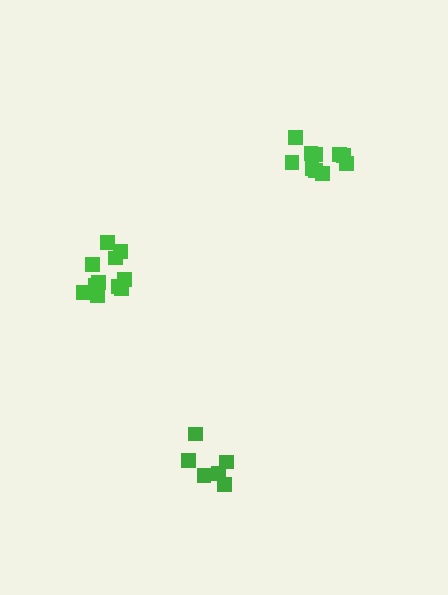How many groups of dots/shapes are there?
There are 3 groups.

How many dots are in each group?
Group 1: 10 dots, Group 2: 11 dots, Group 3: 6 dots (27 total).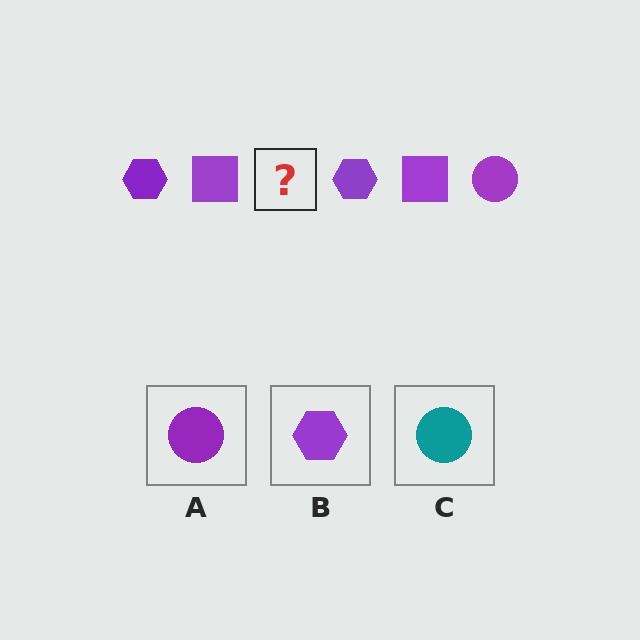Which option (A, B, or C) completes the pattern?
A.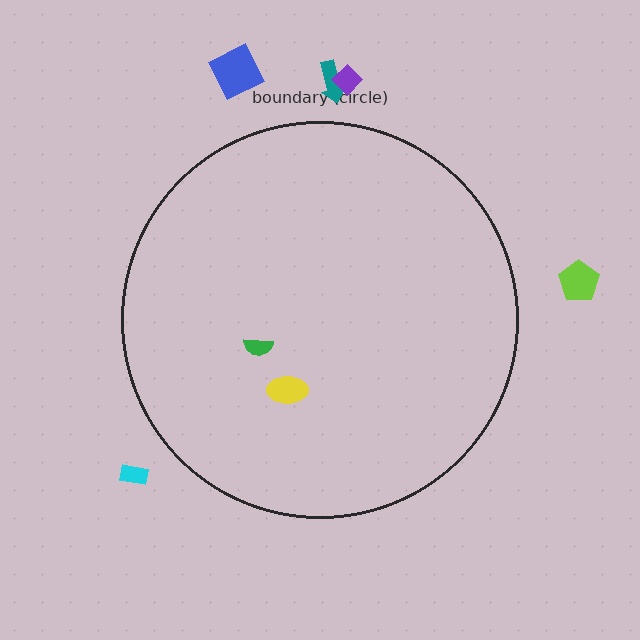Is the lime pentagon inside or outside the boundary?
Outside.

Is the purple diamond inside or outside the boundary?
Outside.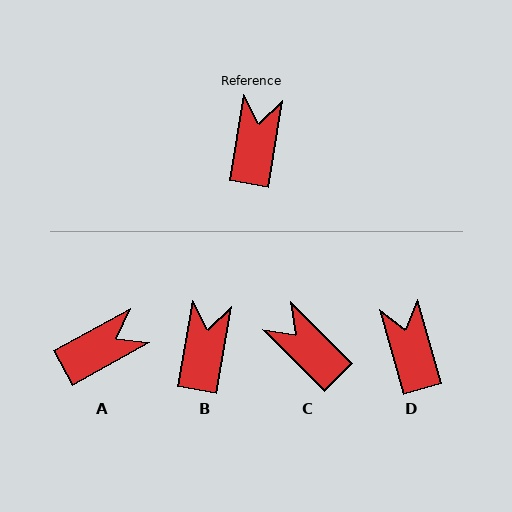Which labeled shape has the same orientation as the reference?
B.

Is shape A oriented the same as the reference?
No, it is off by about 51 degrees.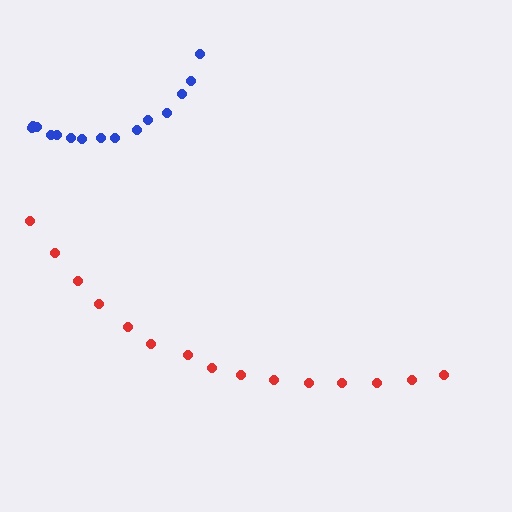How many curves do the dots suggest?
There are 2 distinct paths.